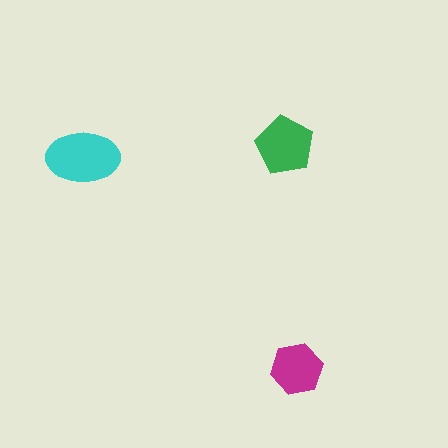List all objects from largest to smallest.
The cyan ellipse, the green pentagon, the magenta hexagon.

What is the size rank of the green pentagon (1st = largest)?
2nd.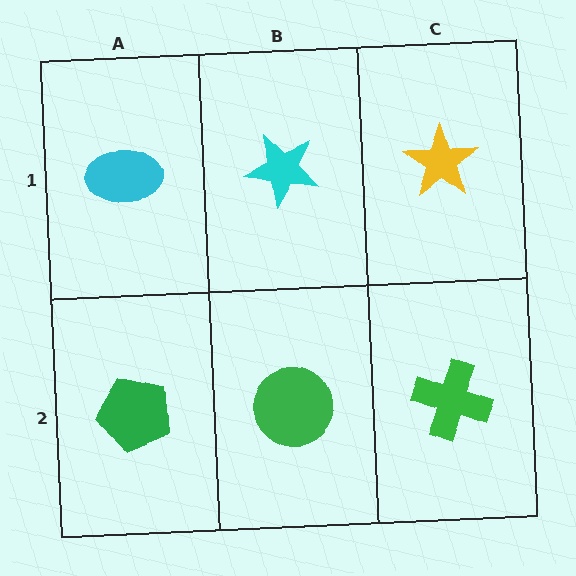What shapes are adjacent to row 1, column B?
A green circle (row 2, column B), a cyan ellipse (row 1, column A), a yellow star (row 1, column C).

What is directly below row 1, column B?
A green circle.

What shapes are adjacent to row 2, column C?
A yellow star (row 1, column C), a green circle (row 2, column B).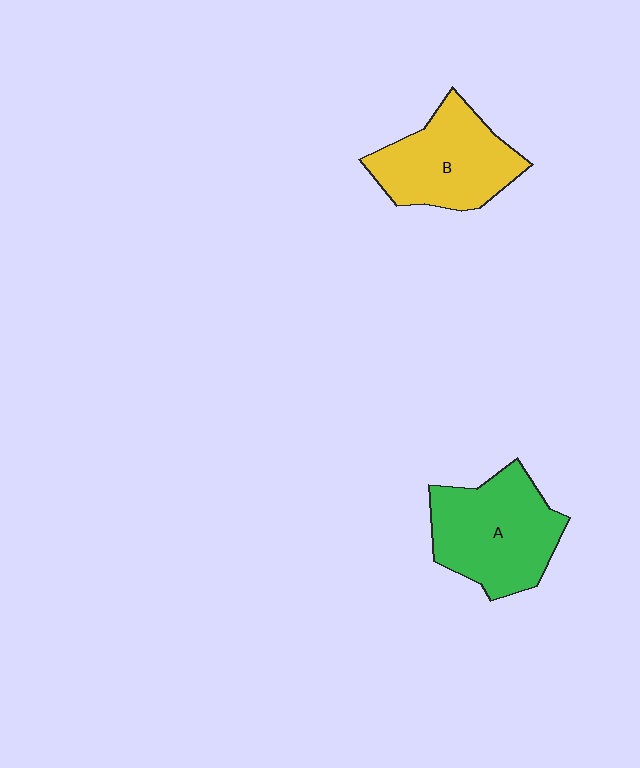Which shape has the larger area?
Shape A (green).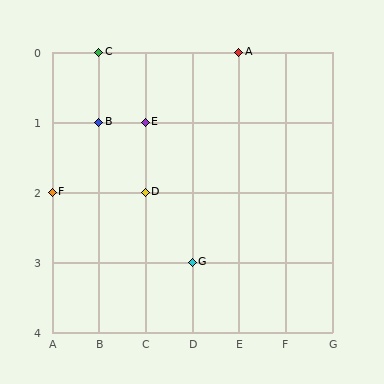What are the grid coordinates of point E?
Point E is at grid coordinates (C, 1).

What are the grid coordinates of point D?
Point D is at grid coordinates (C, 2).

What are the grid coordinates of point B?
Point B is at grid coordinates (B, 1).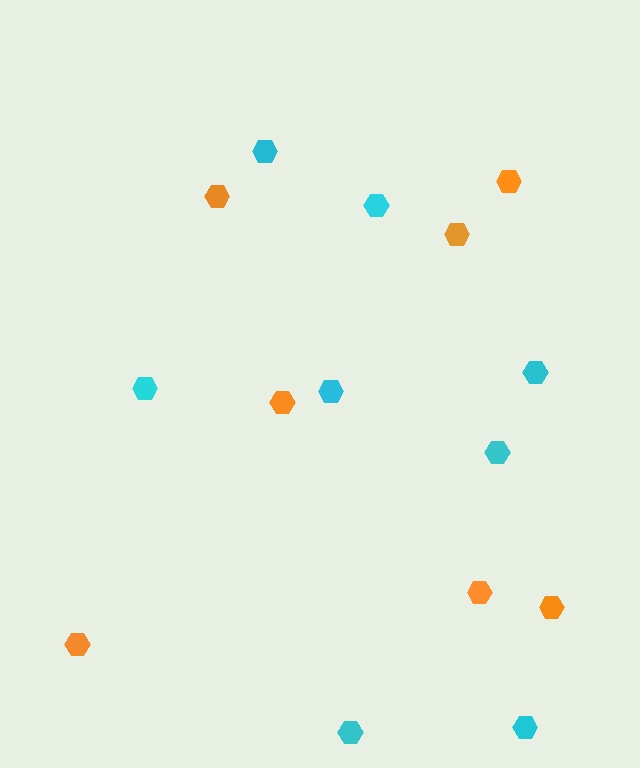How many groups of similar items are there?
There are 2 groups: one group of cyan hexagons (8) and one group of orange hexagons (7).